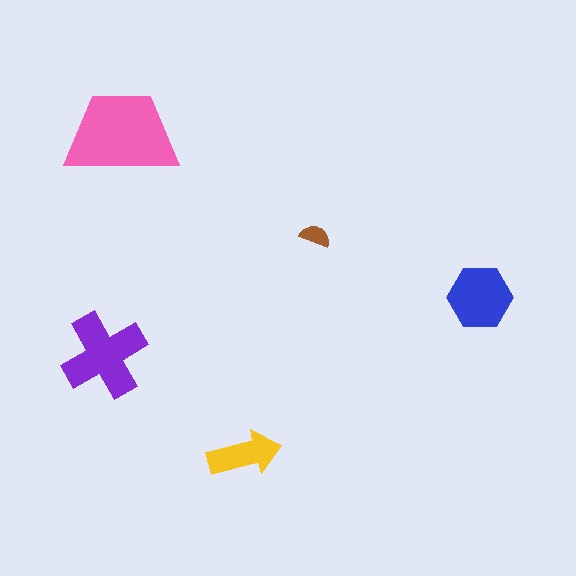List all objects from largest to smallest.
The pink trapezoid, the purple cross, the blue hexagon, the yellow arrow, the brown semicircle.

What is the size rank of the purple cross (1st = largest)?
2nd.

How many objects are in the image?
There are 5 objects in the image.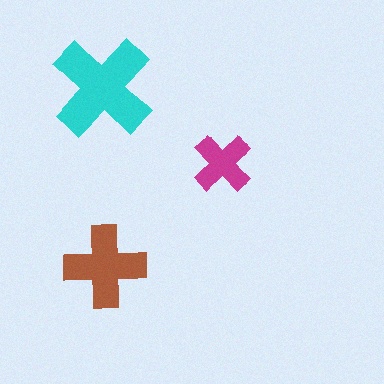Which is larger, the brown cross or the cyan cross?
The cyan one.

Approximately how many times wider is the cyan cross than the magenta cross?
About 1.5 times wider.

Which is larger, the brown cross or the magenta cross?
The brown one.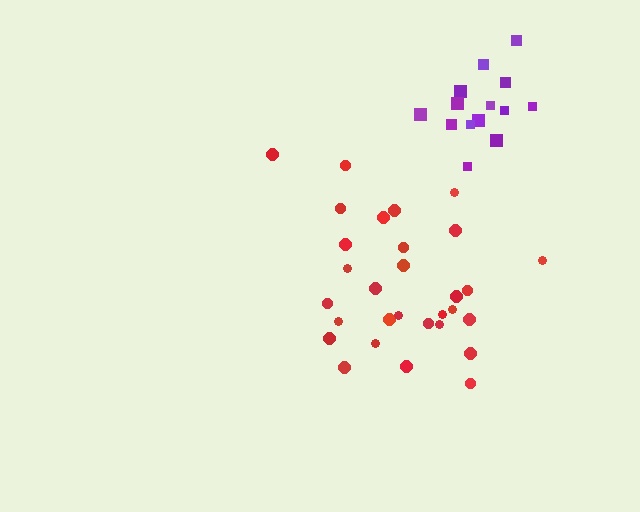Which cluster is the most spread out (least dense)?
Purple.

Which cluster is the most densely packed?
Red.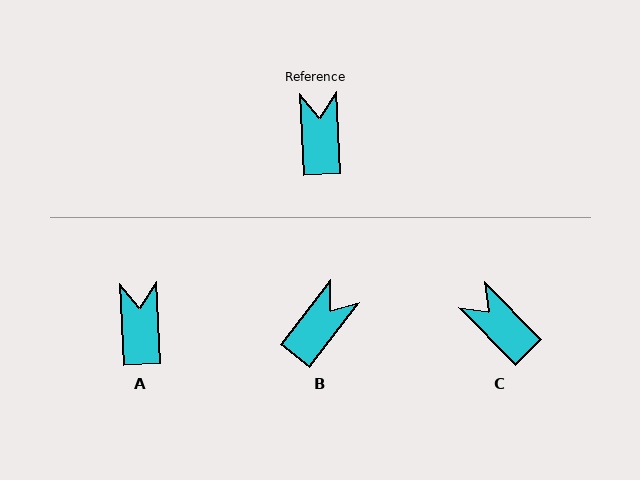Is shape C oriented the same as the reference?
No, it is off by about 42 degrees.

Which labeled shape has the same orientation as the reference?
A.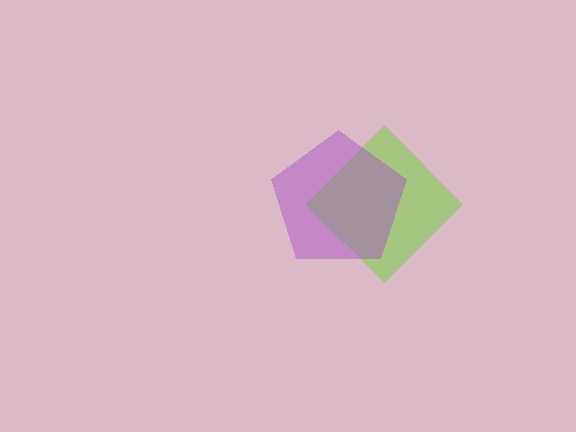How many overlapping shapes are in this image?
There are 2 overlapping shapes in the image.